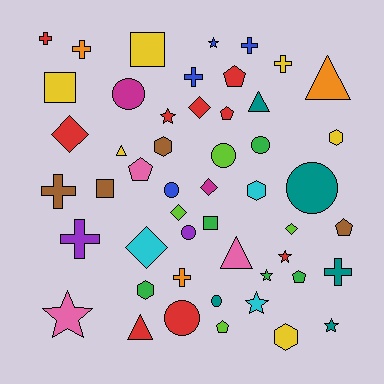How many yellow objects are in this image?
There are 6 yellow objects.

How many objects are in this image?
There are 50 objects.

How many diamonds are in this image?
There are 6 diamonds.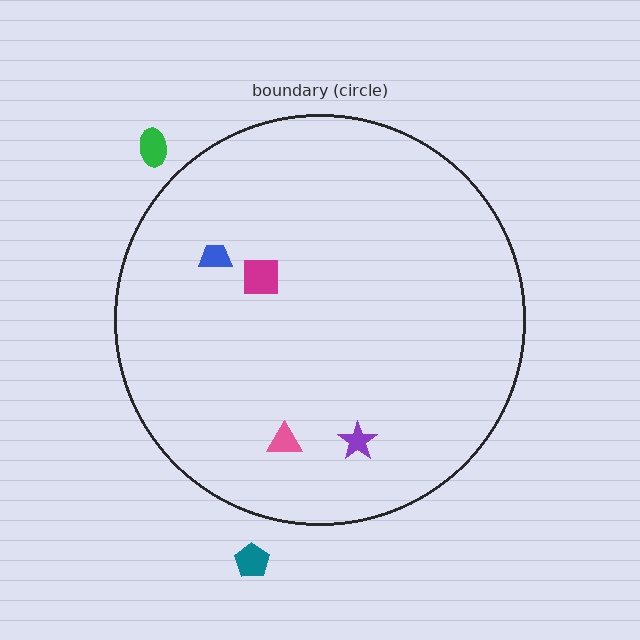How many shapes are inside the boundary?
4 inside, 2 outside.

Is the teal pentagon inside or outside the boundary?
Outside.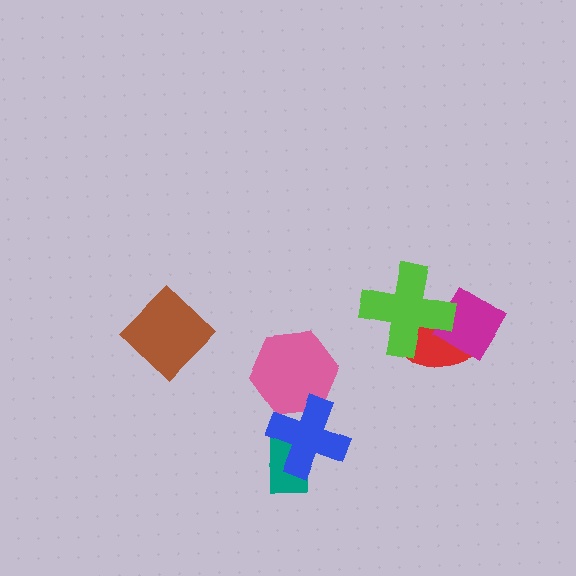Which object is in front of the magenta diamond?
The lime cross is in front of the magenta diamond.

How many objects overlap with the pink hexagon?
1 object overlaps with the pink hexagon.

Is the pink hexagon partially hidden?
Yes, it is partially covered by another shape.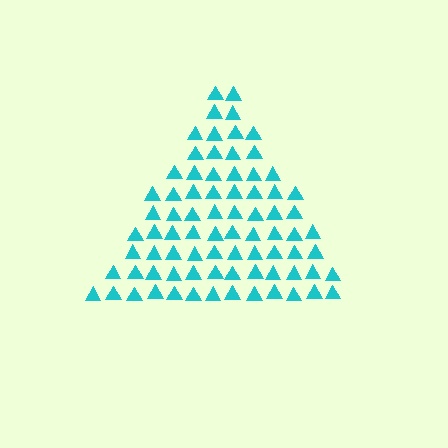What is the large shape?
The large shape is a triangle.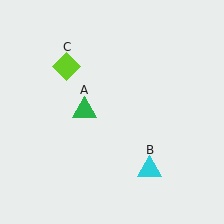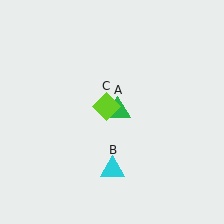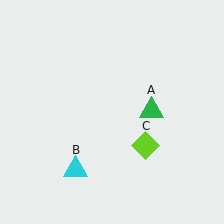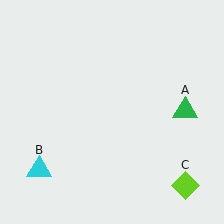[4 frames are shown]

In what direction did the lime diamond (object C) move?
The lime diamond (object C) moved down and to the right.